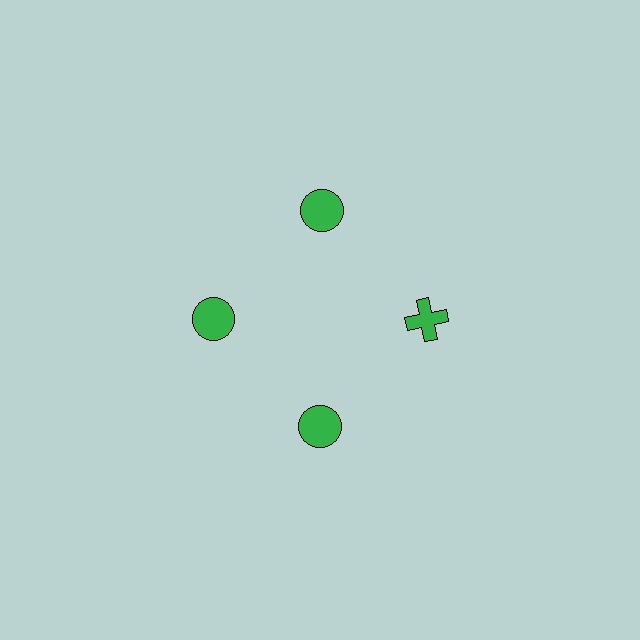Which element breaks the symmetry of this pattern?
The green cross at roughly the 3 o'clock position breaks the symmetry. All other shapes are green circles.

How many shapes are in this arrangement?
There are 4 shapes arranged in a ring pattern.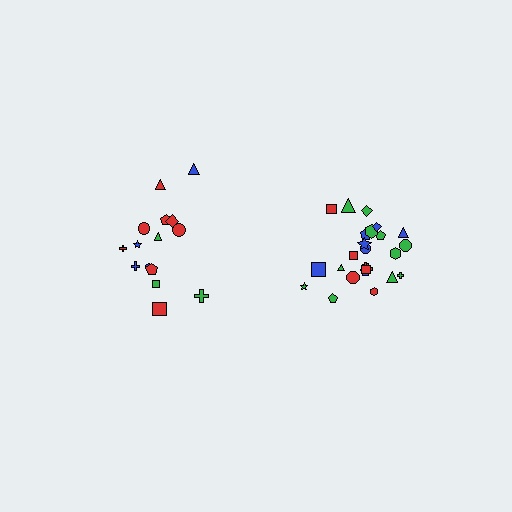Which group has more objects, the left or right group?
The right group.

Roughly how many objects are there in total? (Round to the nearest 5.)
Roughly 40 objects in total.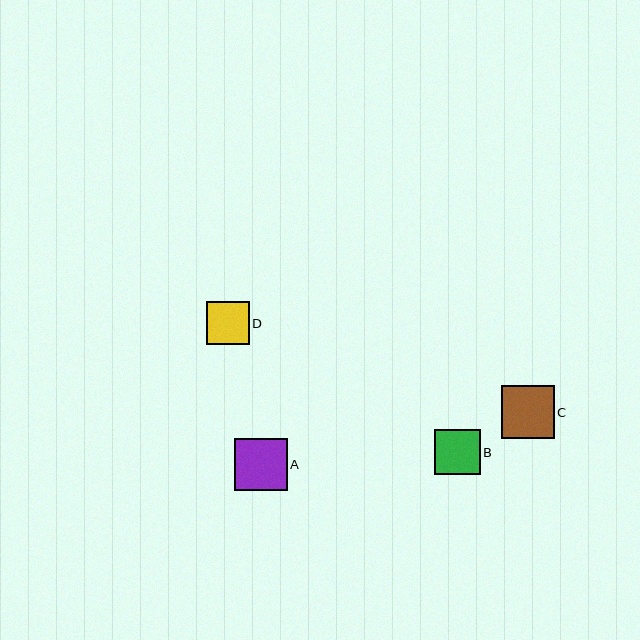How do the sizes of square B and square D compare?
Square B and square D are approximately the same size.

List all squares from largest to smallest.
From largest to smallest: C, A, B, D.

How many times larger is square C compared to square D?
Square C is approximately 1.2 times the size of square D.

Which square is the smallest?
Square D is the smallest with a size of approximately 43 pixels.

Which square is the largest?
Square C is the largest with a size of approximately 53 pixels.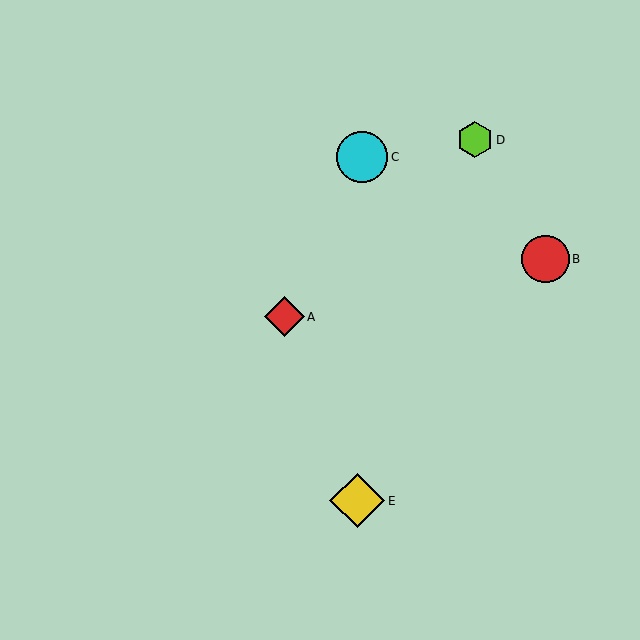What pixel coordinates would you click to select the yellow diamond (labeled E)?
Click at (357, 501) to select the yellow diamond E.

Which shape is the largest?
The yellow diamond (labeled E) is the largest.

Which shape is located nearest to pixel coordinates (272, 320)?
The red diamond (labeled A) at (284, 317) is nearest to that location.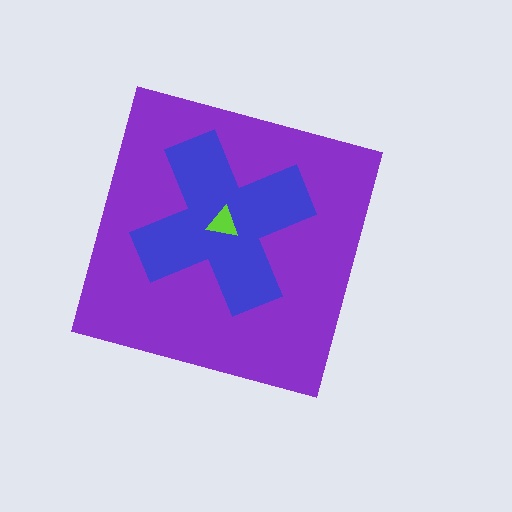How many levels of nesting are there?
3.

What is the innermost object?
The lime triangle.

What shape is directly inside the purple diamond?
The blue cross.